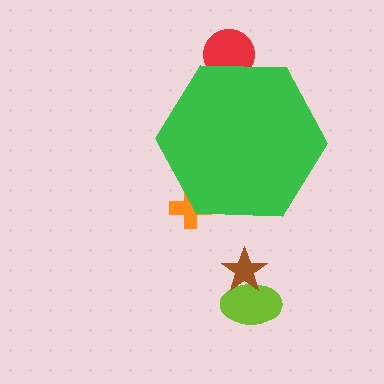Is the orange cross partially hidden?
Yes, the orange cross is partially hidden behind the green hexagon.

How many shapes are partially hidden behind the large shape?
2 shapes are partially hidden.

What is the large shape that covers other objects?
A green hexagon.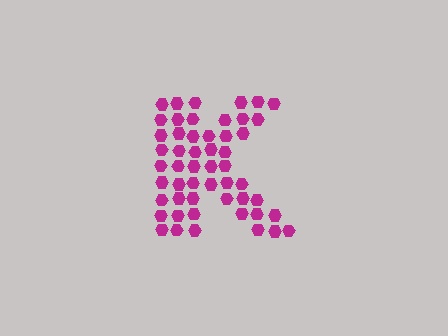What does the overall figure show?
The overall figure shows the letter K.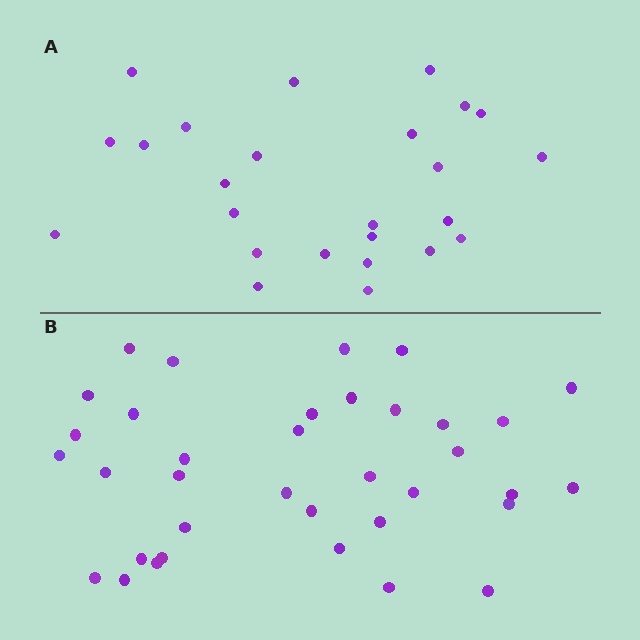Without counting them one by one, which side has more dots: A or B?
Region B (the bottom region) has more dots.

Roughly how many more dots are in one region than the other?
Region B has roughly 12 or so more dots than region A.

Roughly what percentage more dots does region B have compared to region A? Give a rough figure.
About 45% more.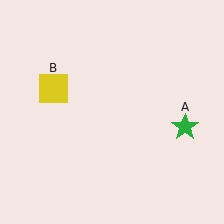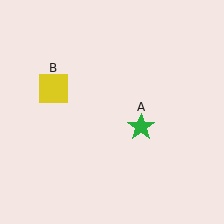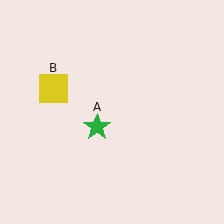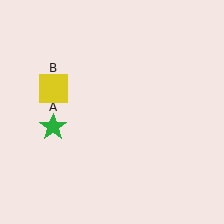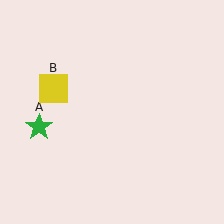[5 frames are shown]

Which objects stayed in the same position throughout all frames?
Yellow square (object B) remained stationary.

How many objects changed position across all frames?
1 object changed position: green star (object A).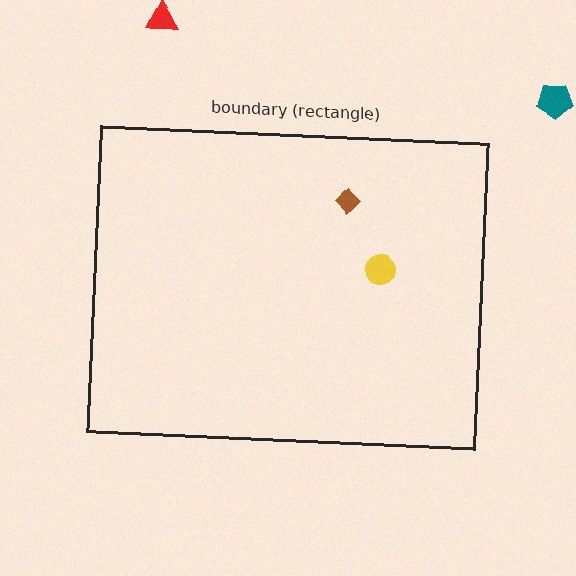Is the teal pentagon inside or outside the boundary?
Outside.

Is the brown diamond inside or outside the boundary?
Inside.